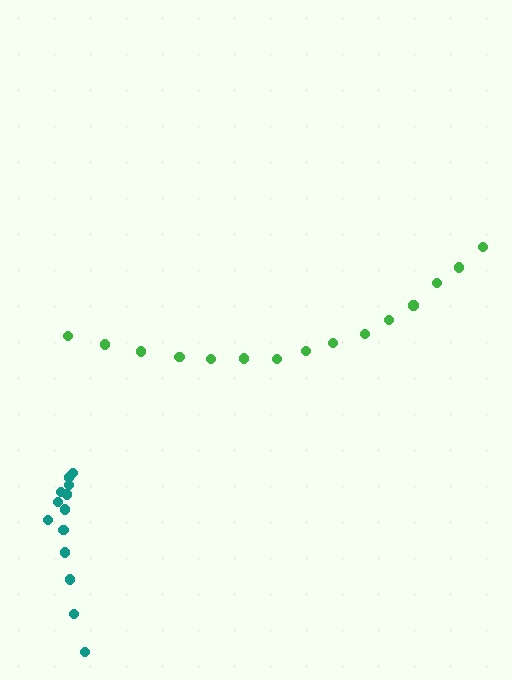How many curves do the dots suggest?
There are 2 distinct paths.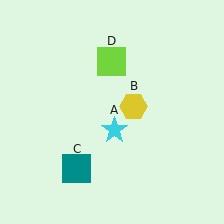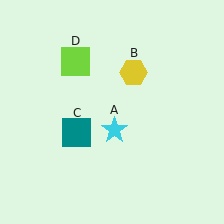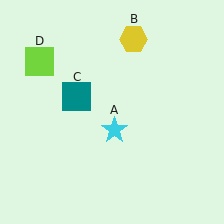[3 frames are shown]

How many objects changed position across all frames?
3 objects changed position: yellow hexagon (object B), teal square (object C), lime square (object D).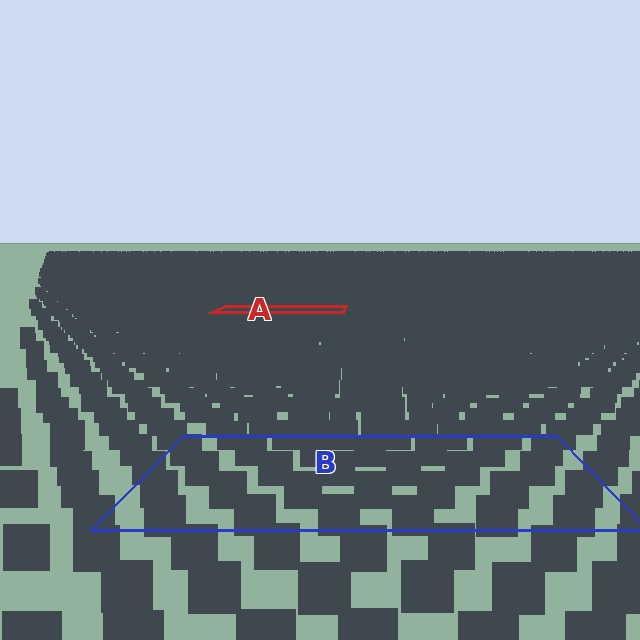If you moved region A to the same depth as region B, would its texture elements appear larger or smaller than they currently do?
They would appear larger. At a closer depth, the same texture elements are projected at a bigger on-screen size.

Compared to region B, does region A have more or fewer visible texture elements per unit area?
Region A has more texture elements per unit area — they are packed more densely because it is farther away.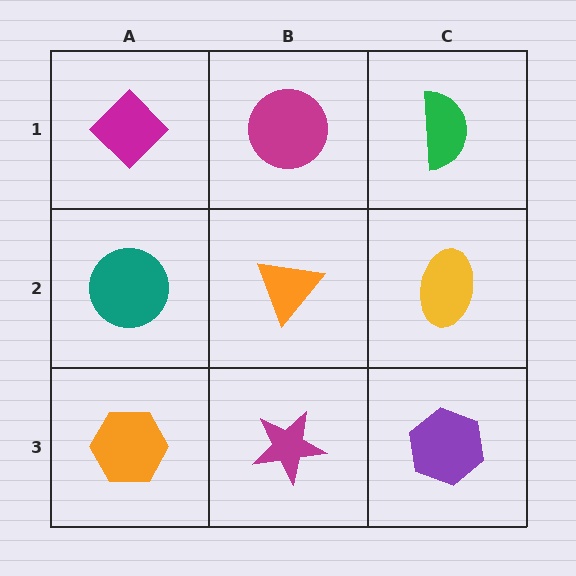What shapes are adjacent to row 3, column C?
A yellow ellipse (row 2, column C), a magenta star (row 3, column B).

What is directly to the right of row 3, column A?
A magenta star.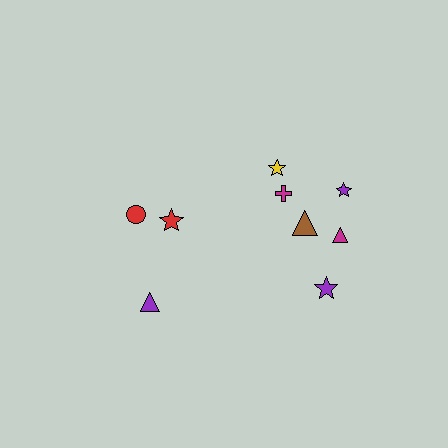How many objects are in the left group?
There are 3 objects.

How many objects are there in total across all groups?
There are 9 objects.